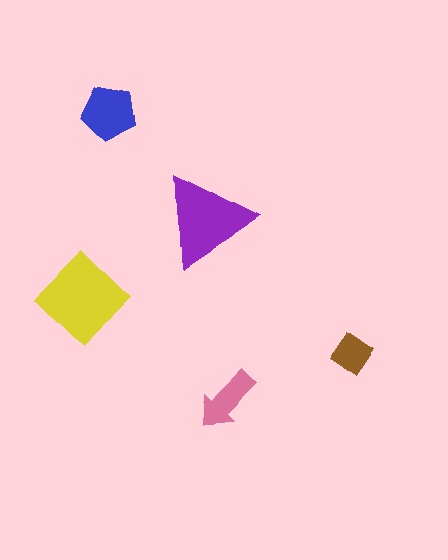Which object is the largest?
The yellow diamond.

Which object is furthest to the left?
The yellow diamond is leftmost.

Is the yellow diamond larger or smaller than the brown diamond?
Larger.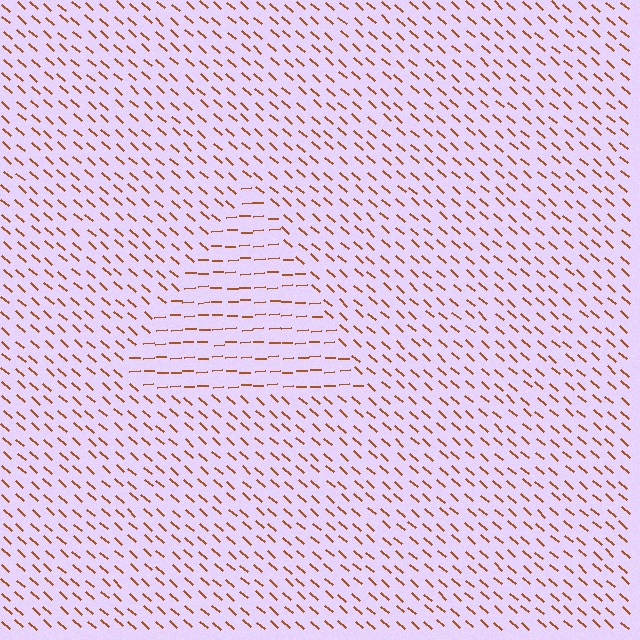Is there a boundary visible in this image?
Yes, there is a texture boundary formed by a change in line orientation.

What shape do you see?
I see a triangle.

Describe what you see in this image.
The image is filled with small brown line segments. A triangle region in the image has lines oriented differently from the surrounding lines, creating a visible texture boundary.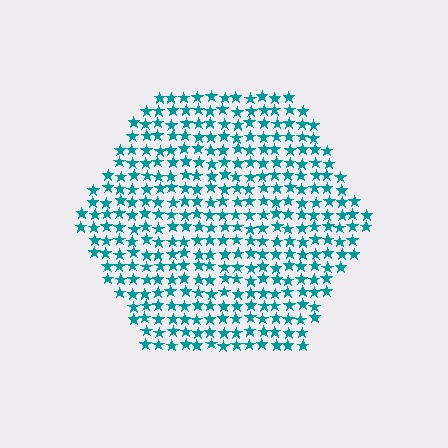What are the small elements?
The small elements are stars.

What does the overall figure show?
The overall figure shows a hexagon.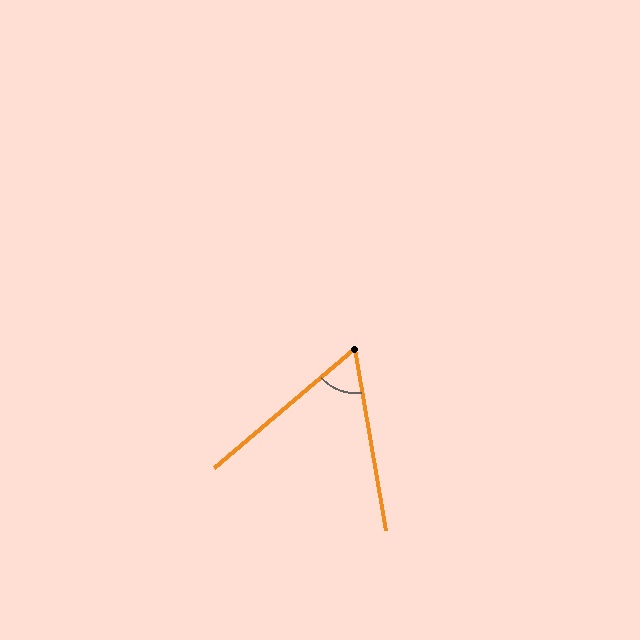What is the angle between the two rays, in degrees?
Approximately 59 degrees.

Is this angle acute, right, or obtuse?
It is acute.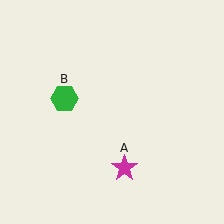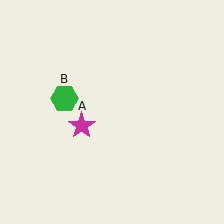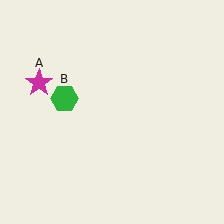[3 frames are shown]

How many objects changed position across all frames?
1 object changed position: magenta star (object A).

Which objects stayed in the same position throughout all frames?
Green hexagon (object B) remained stationary.